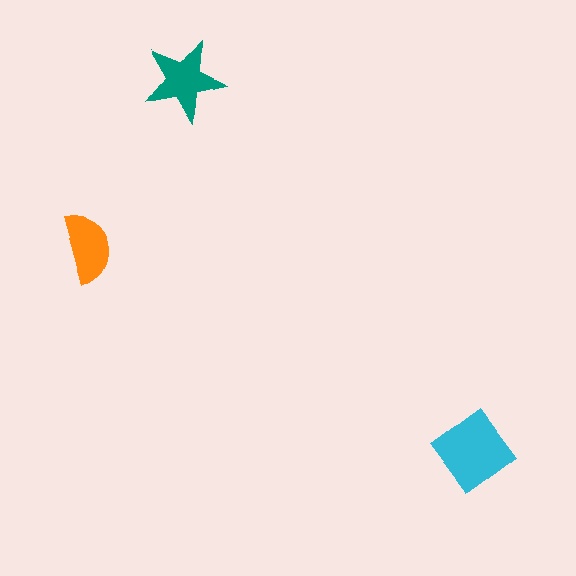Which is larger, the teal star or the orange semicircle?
The teal star.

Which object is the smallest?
The orange semicircle.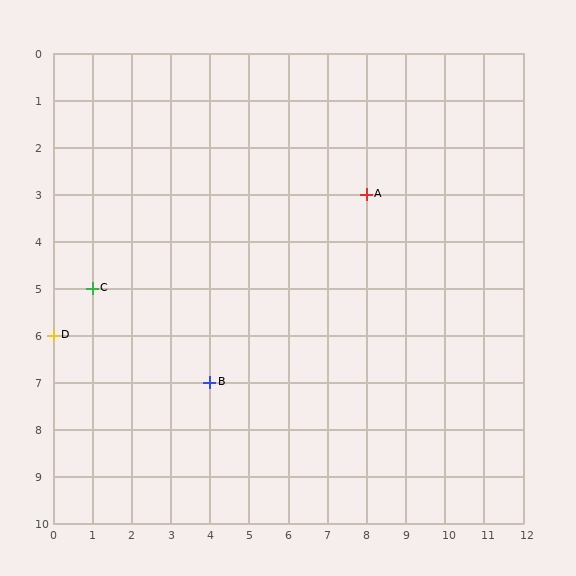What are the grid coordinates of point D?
Point D is at grid coordinates (0, 6).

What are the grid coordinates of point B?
Point B is at grid coordinates (4, 7).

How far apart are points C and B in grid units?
Points C and B are 3 columns and 2 rows apart (about 3.6 grid units diagonally).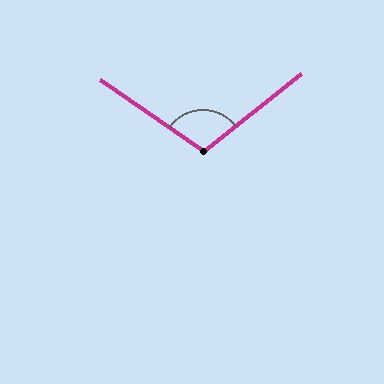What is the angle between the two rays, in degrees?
Approximately 107 degrees.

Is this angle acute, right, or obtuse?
It is obtuse.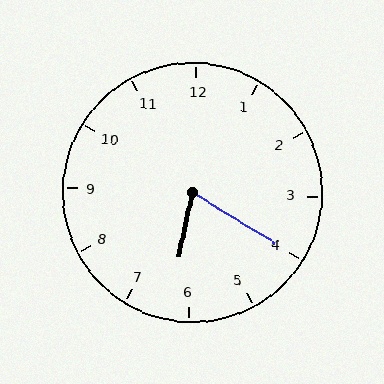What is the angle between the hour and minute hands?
Approximately 70 degrees.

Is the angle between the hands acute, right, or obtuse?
It is acute.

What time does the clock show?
6:20.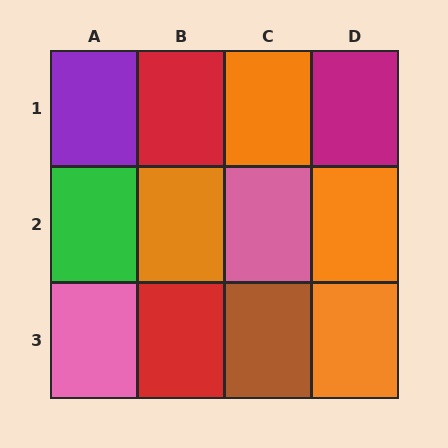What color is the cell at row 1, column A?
Purple.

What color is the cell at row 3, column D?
Orange.